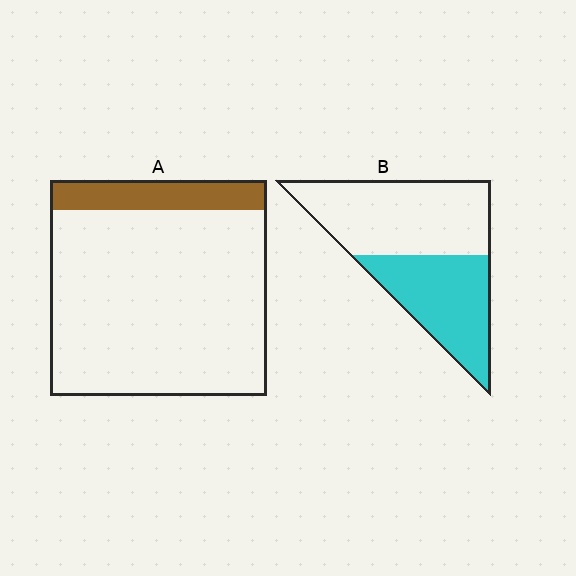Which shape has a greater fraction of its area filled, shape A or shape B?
Shape B.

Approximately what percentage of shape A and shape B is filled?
A is approximately 15% and B is approximately 45%.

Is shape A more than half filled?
No.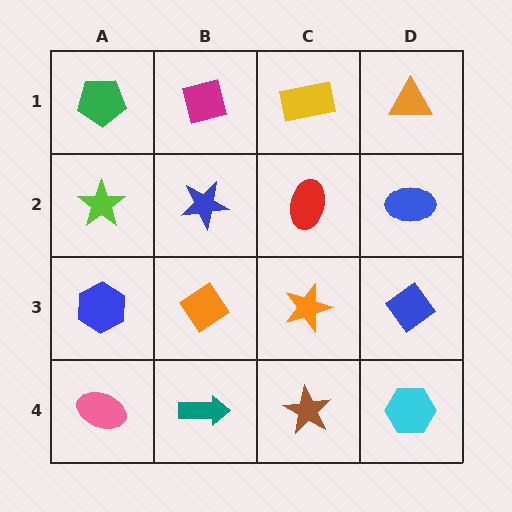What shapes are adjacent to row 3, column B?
A blue star (row 2, column B), a teal arrow (row 4, column B), a blue hexagon (row 3, column A), an orange star (row 3, column C).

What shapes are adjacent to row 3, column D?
A blue ellipse (row 2, column D), a cyan hexagon (row 4, column D), an orange star (row 3, column C).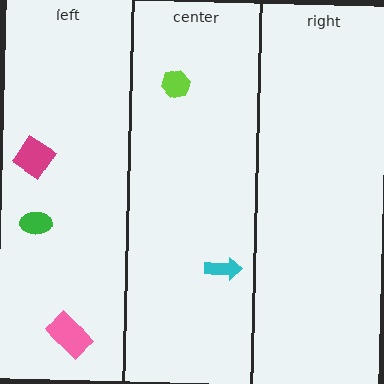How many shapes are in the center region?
2.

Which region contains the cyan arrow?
The center region.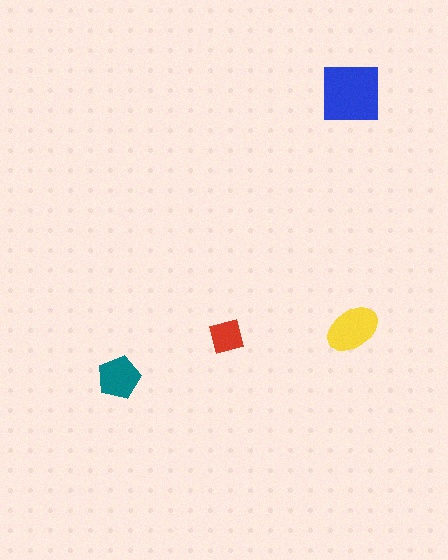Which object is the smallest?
The red square.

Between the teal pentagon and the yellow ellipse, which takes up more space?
The yellow ellipse.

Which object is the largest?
The blue square.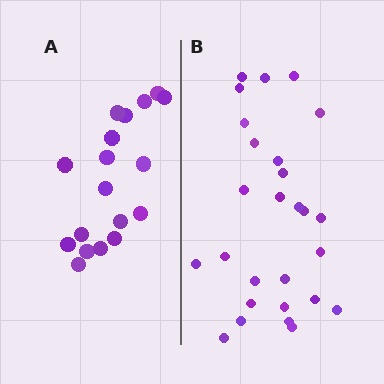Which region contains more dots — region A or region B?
Region B (the right region) has more dots.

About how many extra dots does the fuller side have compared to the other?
Region B has roughly 8 or so more dots than region A.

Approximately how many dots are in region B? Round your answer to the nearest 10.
About 30 dots. (The exact count is 27, which rounds to 30.)